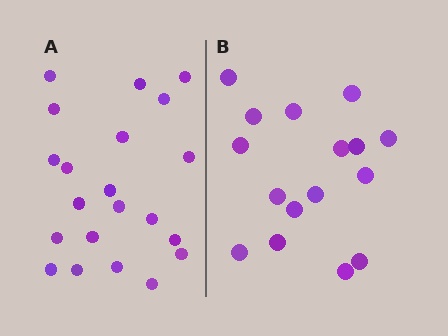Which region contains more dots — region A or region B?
Region A (the left region) has more dots.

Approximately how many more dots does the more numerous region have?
Region A has about 5 more dots than region B.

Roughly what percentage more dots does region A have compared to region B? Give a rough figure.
About 30% more.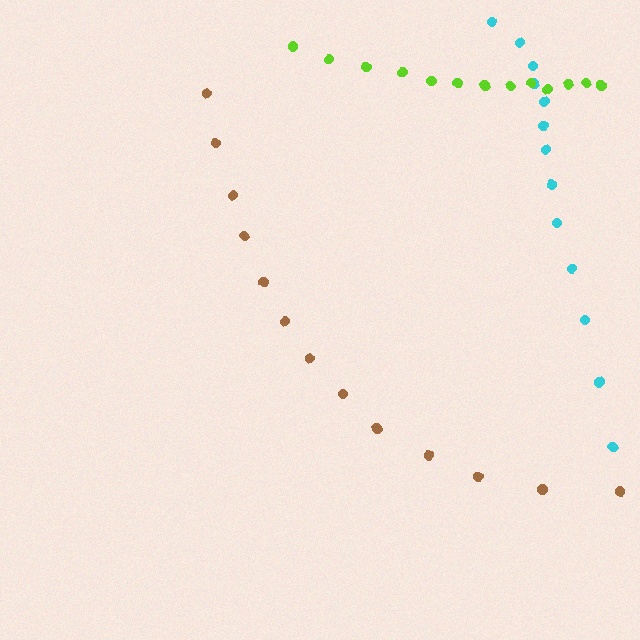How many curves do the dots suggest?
There are 3 distinct paths.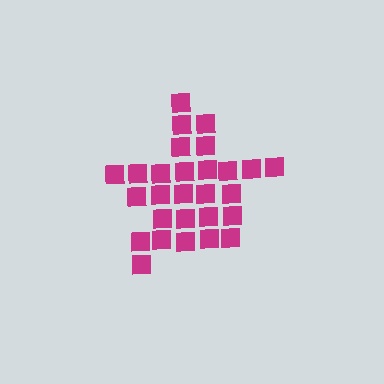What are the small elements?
The small elements are squares.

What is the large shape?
The large shape is a star.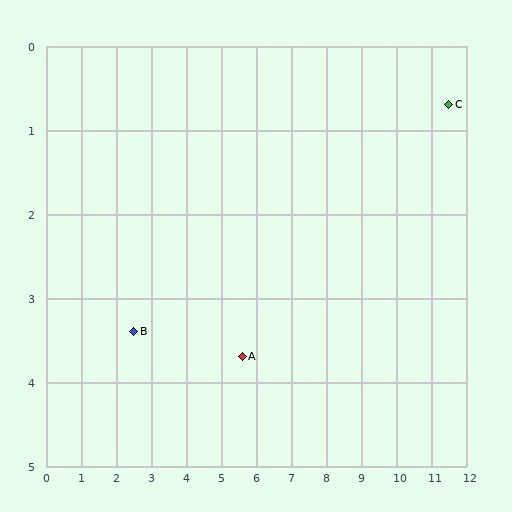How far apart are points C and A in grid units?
Points C and A are about 6.6 grid units apart.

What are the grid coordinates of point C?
Point C is at approximately (11.5, 0.7).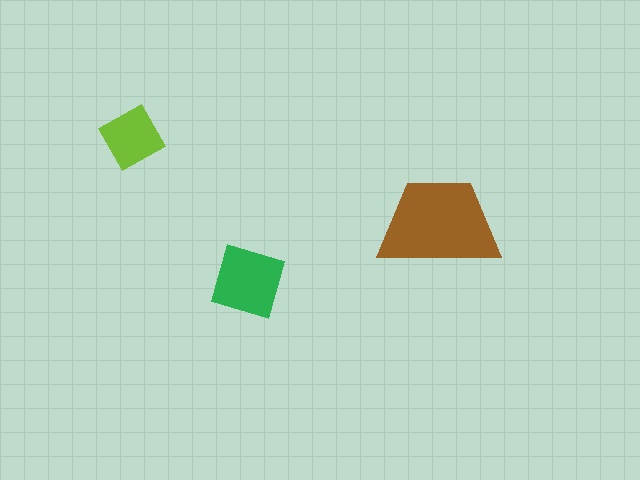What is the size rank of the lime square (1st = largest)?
3rd.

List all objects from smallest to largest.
The lime square, the green diamond, the brown trapezoid.